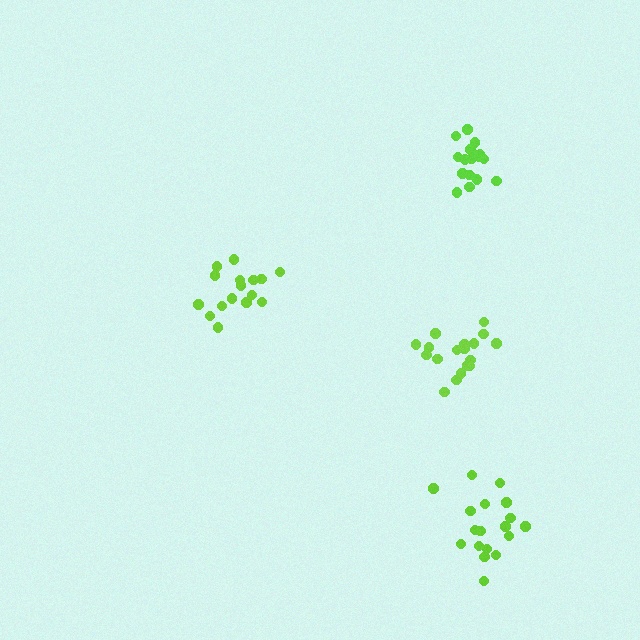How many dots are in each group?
Group 1: 16 dots, Group 2: 17 dots, Group 3: 18 dots, Group 4: 18 dots (69 total).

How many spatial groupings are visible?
There are 4 spatial groupings.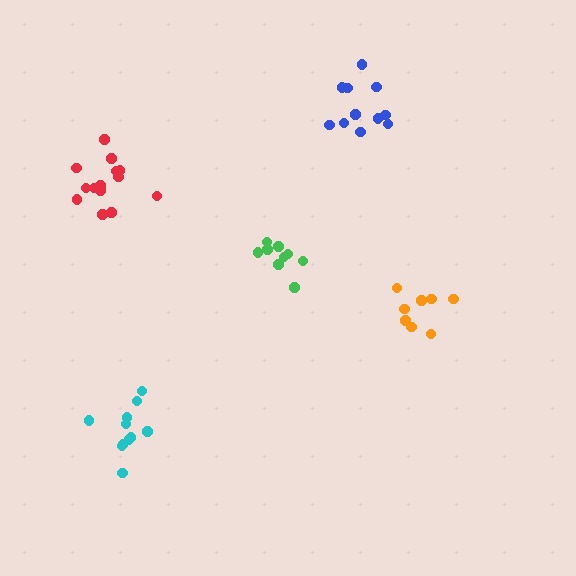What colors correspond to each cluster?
The clusters are colored: blue, orange, green, cyan, red.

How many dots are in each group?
Group 1: 11 dots, Group 2: 9 dots, Group 3: 9 dots, Group 4: 11 dots, Group 5: 15 dots (55 total).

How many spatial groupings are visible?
There are 5 spatial groupings.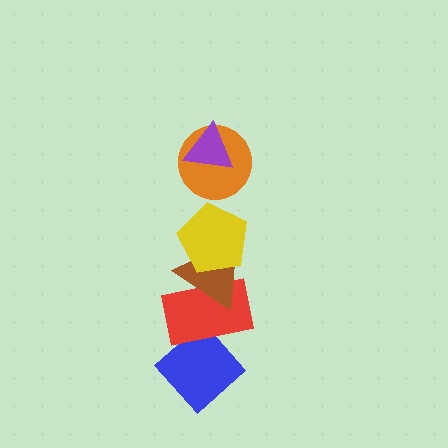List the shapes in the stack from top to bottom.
From top to bottom: the purple triangle, the orange circle, the yellow pentagon, the brown triangle, the red rectangle, the blue diamond.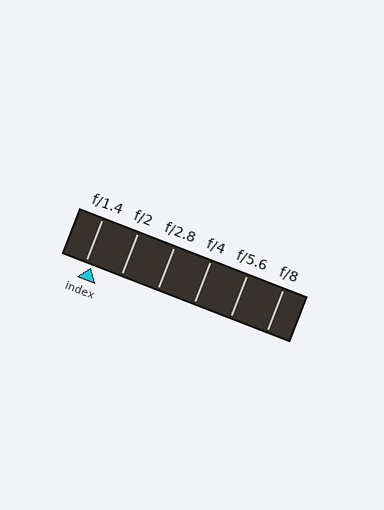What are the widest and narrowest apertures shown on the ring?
The widest aperture shown is f/1.4 and the narrowest is f/8.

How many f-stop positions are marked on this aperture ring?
There are 6 f-stop positions marked.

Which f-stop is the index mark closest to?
The index mark is closest to f/1.4.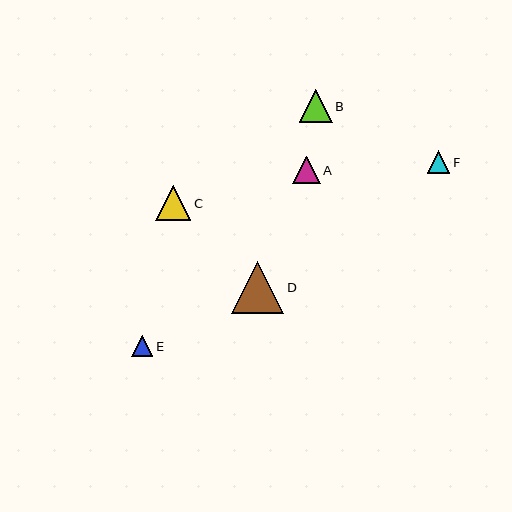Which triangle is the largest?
Triangle D is the largest with a size of approximately 52 pixels.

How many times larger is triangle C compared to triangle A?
Triangle C is approximately 1.3 times the size of triangle A.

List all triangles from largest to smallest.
From largest to smallest: D, C, B, A, F, E.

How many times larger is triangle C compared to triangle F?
Triangle C is approximately 1.5 times the size of triangle F.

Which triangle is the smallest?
Triangle E is the smallest with a size of approximately 21 pixels.